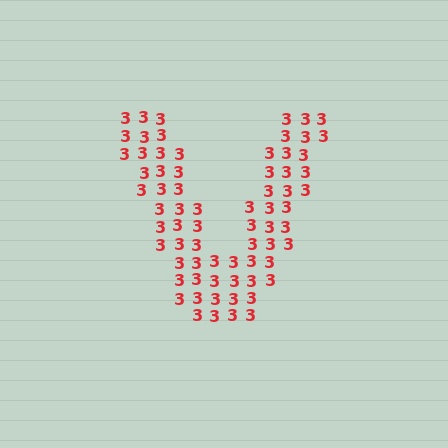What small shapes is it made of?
It is made of small digit 3's.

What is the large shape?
The large shape is the letter V.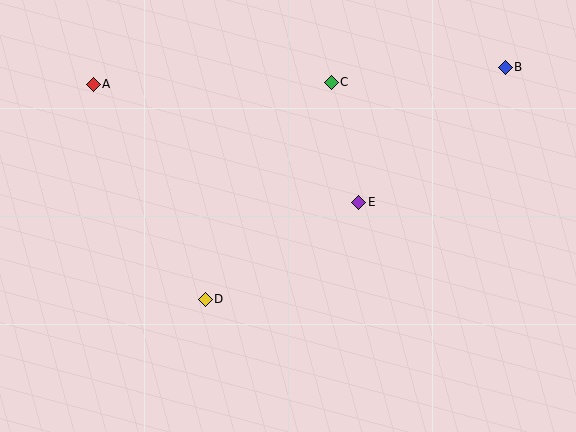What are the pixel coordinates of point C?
Point C is at (331, 82).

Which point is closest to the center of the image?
Point E at (359, 202) is closest to the center.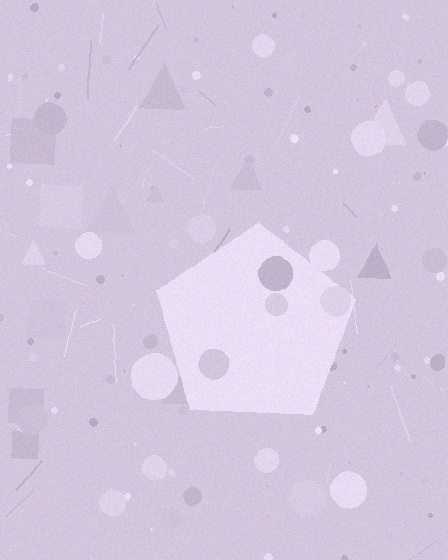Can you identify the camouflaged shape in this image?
The camouflaged shape is a pentagon.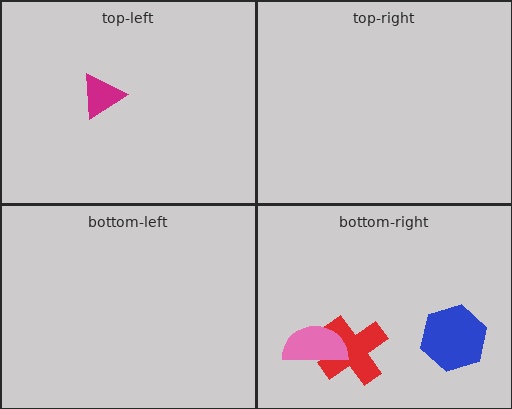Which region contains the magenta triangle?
The top-left region.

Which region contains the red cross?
The bottom-right region.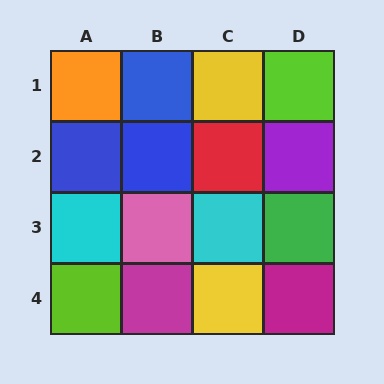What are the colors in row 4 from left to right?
Lime, magenta, yellow, magenta.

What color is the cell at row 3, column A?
Cyan.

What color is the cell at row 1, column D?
Lime.